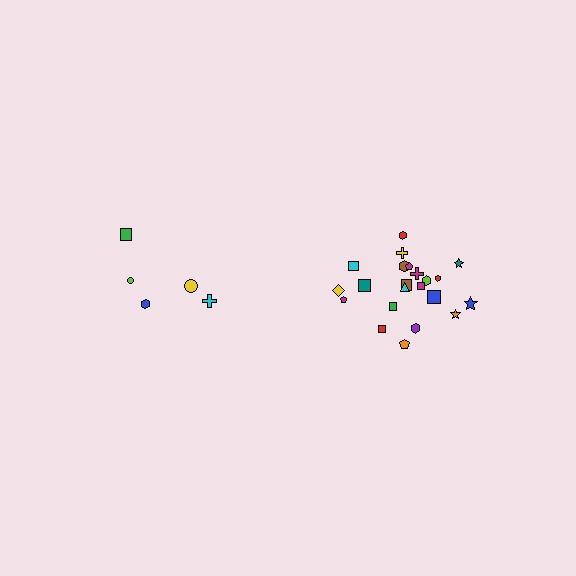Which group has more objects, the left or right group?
The right group.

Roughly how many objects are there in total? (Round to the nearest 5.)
Roughly 25 objects in total.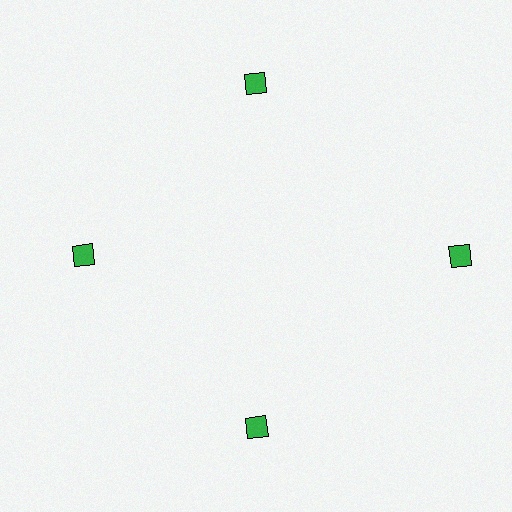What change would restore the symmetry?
The symmetry would be restored by moving it inward, back onto the ring so that all 4 diamonds sit at equal angles and equal distance from the center.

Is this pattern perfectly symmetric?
No. The 4 green diamonds are arranged in a ring, but one element near the 3 o'clock position is pushed outward from the center, breaking the 4-fold rotational symmetry.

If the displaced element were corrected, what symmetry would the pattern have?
It would have 4-fold rotational symmetry — the pattern would map onto itself every 90 degrees.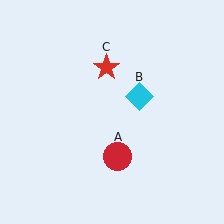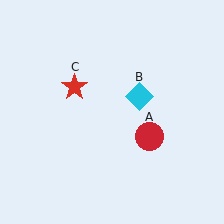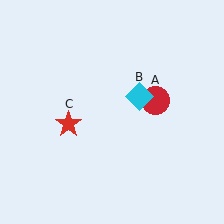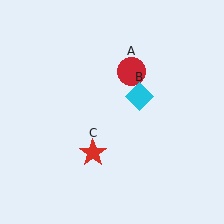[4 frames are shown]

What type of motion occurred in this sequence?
The red circle (object A), red star (object C) rotated counterclockwise around the center of the scene.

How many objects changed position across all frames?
2 objects changed position: red circle (object A), red star (object C).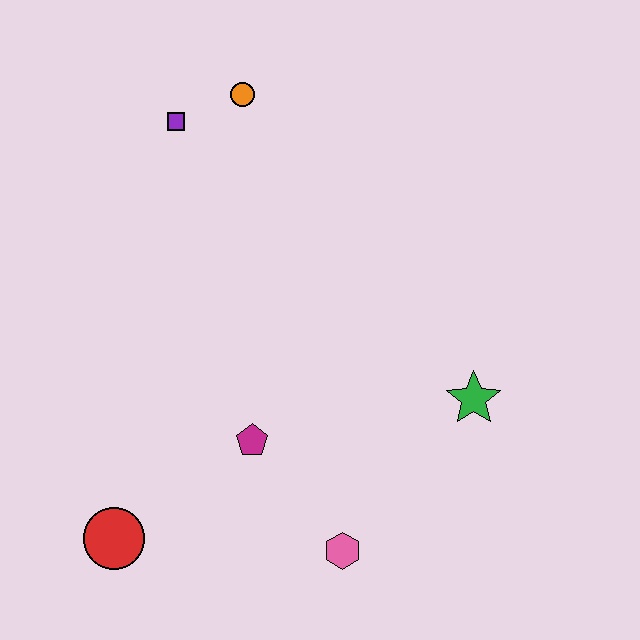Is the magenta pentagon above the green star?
No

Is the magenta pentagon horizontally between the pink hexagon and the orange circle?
Yes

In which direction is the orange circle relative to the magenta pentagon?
The orange circle is above the magenta pentagon.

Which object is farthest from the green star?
The purple square is farthest from the green star.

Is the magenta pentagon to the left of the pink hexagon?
Yes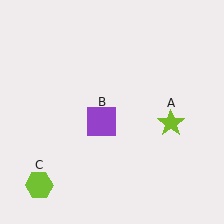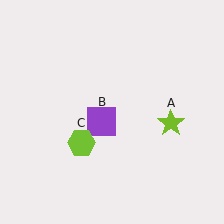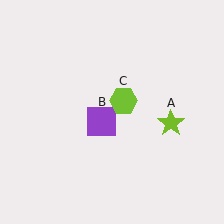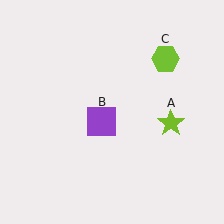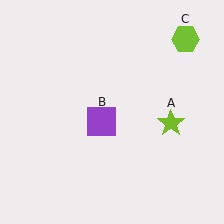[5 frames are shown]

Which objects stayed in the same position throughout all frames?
Lime star (object A) and purple square (object B) remained stationary.